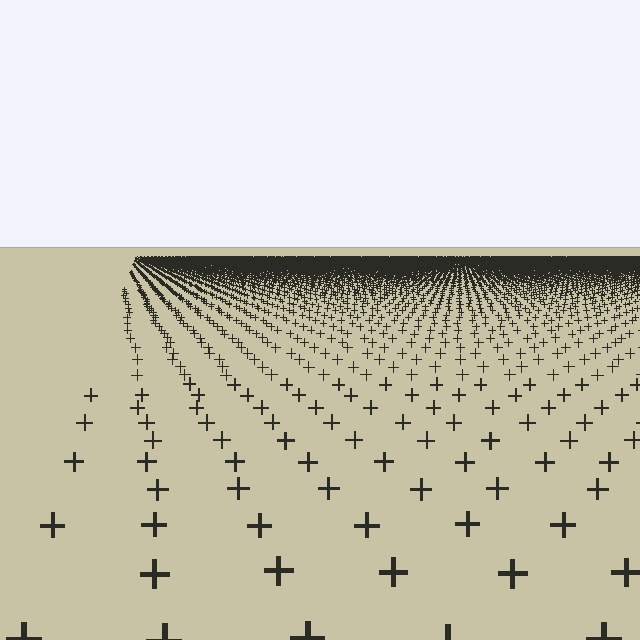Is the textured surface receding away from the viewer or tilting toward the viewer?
The surface is receding away from the viewer. Texture elements get smaller and denser toward the top.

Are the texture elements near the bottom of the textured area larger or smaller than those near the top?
Larger. Near the bottom, elements are closer to the viewer and appear at a bigger on-screen size.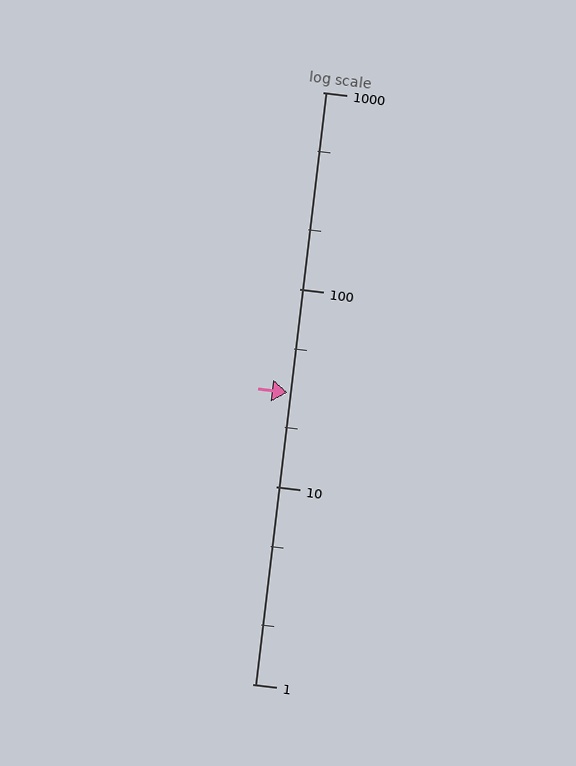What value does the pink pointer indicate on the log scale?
The pointer indicates approximately 30.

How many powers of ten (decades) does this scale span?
The scale spans 3 decades, from 1 to 1000.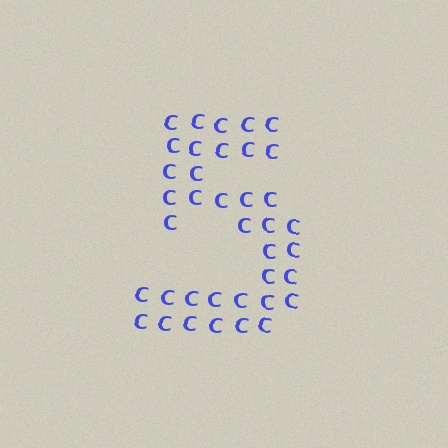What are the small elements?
The small elements are letter C's.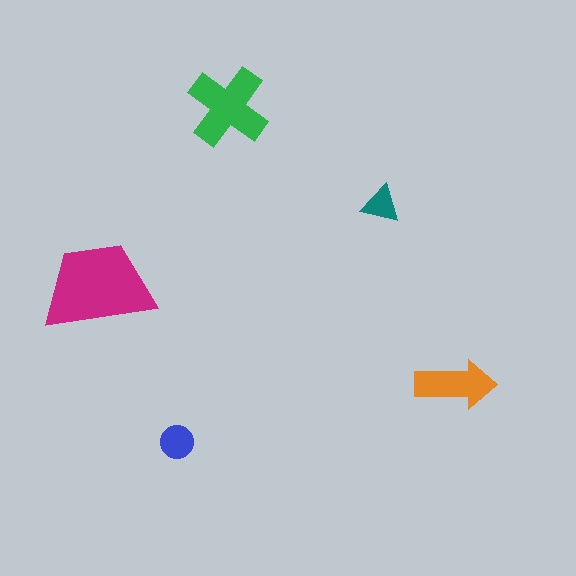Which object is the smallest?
The teal triangle.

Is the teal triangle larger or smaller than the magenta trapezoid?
Smaller.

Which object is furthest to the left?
The magenta trapezoid is leftmost.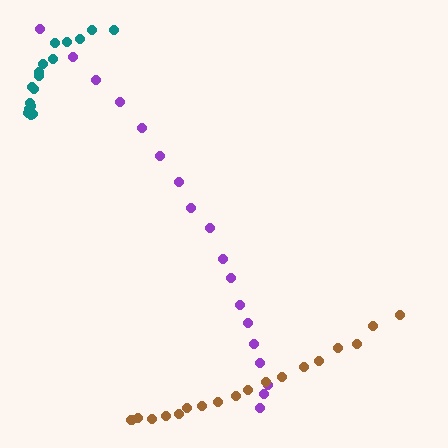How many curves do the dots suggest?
There are 3 distinct paths.